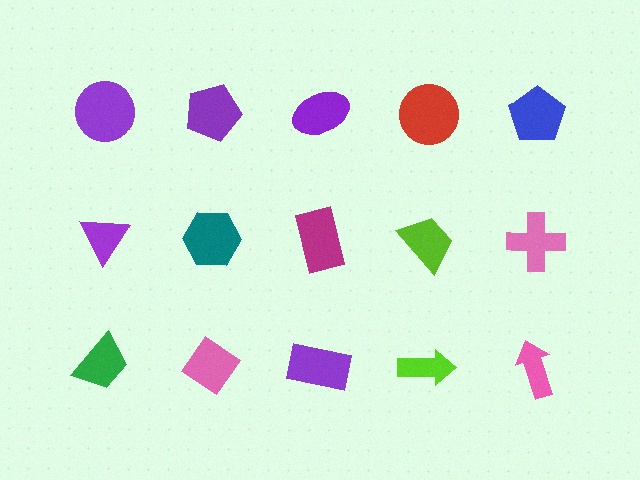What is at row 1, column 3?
A purple ellipse.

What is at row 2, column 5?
A pink cross.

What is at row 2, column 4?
A lime trapezoid.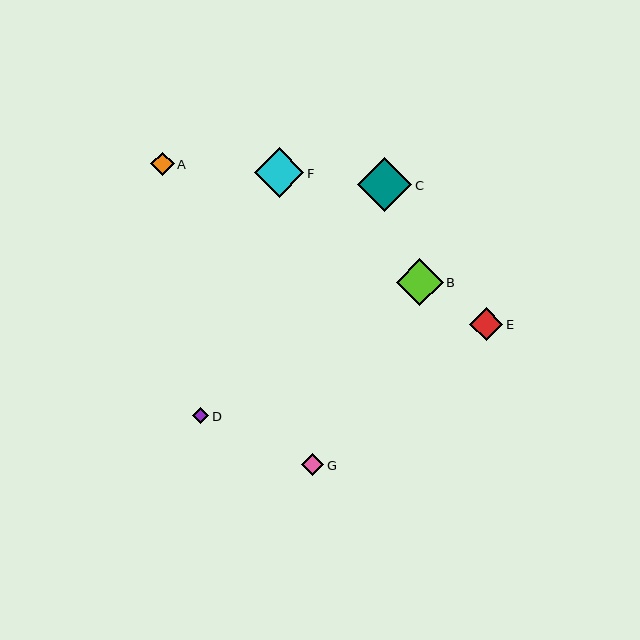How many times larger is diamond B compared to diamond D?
Diamond B is approximately 3.0 times the size of diamond D.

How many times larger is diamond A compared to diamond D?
Diamond A is approximately 1.5 times the size of diamond D.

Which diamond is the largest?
Diamond C is the largest with a size of approximately 55 pixels.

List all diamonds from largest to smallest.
From largest to smallest: C, F, B, E, A, G, D.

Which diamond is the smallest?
Diamond D is the smallest with a size of approximately 16 pixels.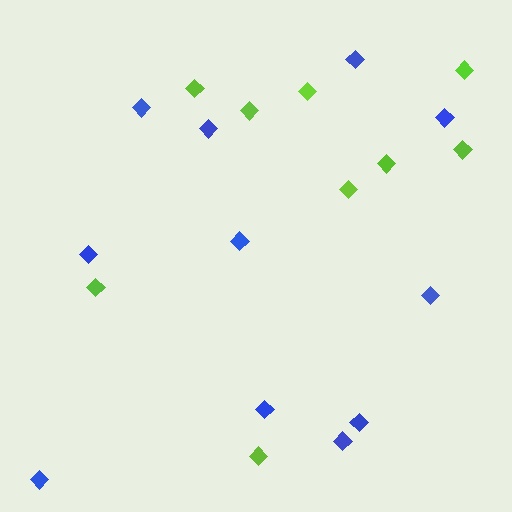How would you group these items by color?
There are 2 groups: one group of blue diamonds (11) and one group of lime diamonds (9).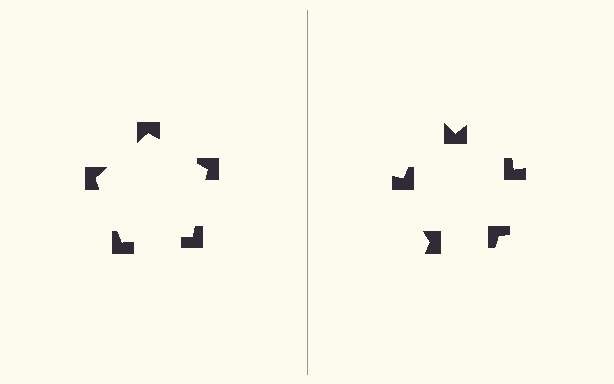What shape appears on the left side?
An illusory pentagon.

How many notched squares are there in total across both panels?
10 — 5 on each side.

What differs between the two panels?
The notched squares are positioned identically on both sides; only the wedge orientations differ. On the left they align to a pentagon; on the right they are misaligned.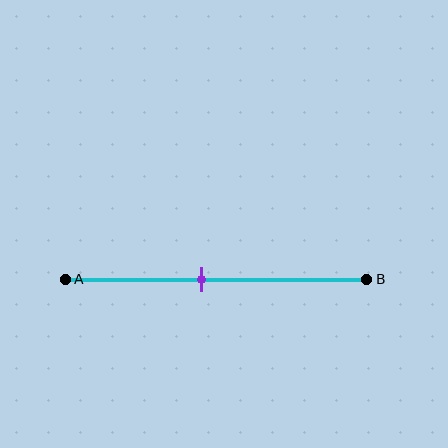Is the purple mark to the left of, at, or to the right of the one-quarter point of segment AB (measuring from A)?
The purple mark is to the right of the one-quarter point of segment AB.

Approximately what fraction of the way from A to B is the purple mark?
The purple mark is approximately 45% of the way from A to B.